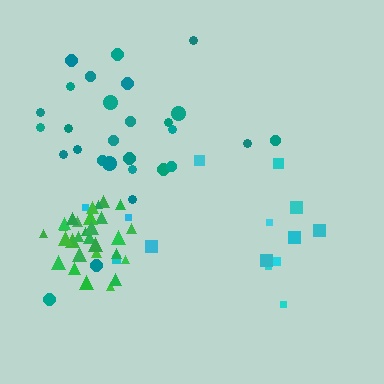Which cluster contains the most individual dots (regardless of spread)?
Green (30).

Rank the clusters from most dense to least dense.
green, teal, cyan.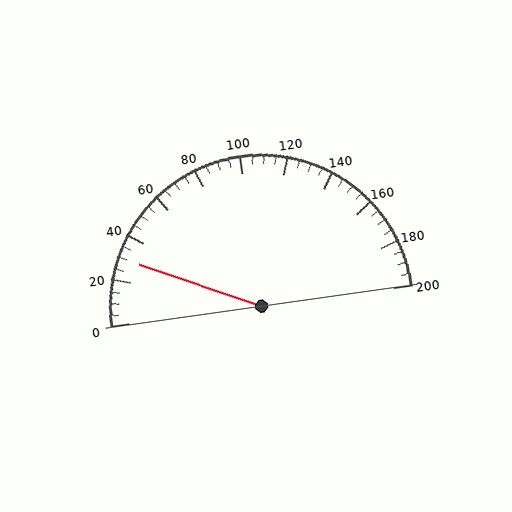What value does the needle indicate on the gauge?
The needle indicates approximately 30.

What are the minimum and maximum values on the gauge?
The gauge ranges from 0 to 200.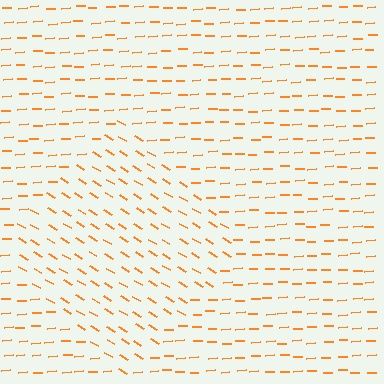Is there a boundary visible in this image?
Yes, there is a texture boundary formed by a change in line orientation.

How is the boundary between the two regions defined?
The boundary is defined purely by a change in line orientation (approximately 34 degrees difference). All lines are the same color and thickness.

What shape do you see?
I see a diamond.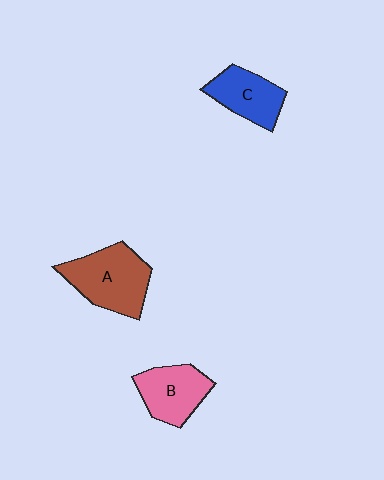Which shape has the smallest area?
Shape C (blue).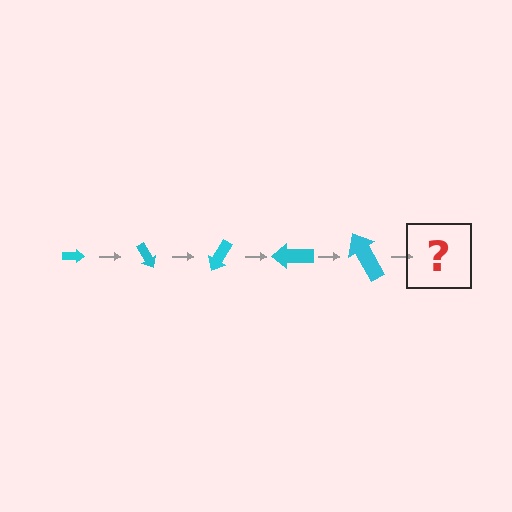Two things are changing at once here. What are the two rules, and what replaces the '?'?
The two rules are that the arrow grows larger each step and it rotates 60 degrees each step. The '?' should be an arrow, larger than the previous one and rotated 300 degrees from the start.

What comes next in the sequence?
The next element should be an arrow, larger than the previous one and rotated 300 degrees from the start.